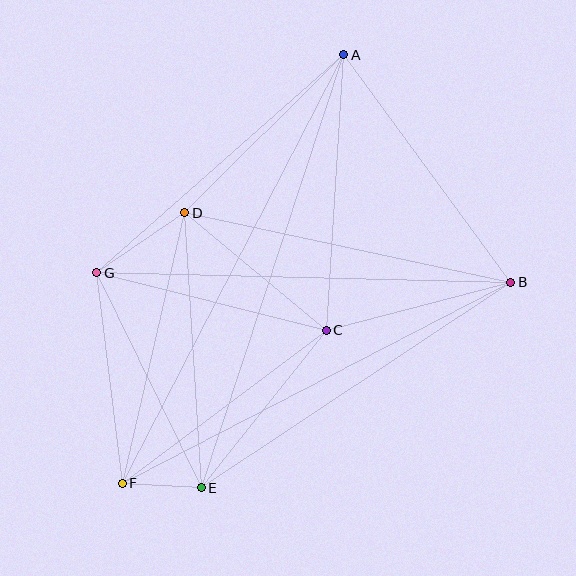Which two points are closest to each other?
Points E and F are closest to each other.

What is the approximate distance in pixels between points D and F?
The distance between D and F is approximately 278 pixels.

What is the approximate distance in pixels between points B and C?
The distance between B and C is approximately 190 pixels.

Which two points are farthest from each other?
Points A and F are farthest from each other.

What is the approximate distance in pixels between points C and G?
The distance between C and G is approximately 237 pixels.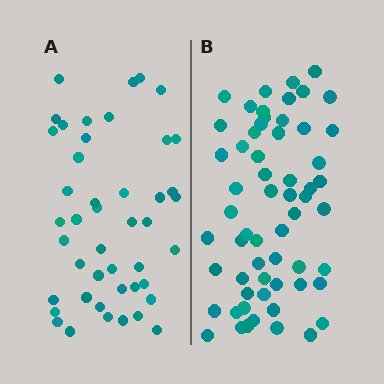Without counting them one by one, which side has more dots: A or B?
Region B (the right region) has more dots.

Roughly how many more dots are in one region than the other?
Region B has approximately 15 more dots than region A.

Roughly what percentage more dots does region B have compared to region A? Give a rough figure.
About 35% more.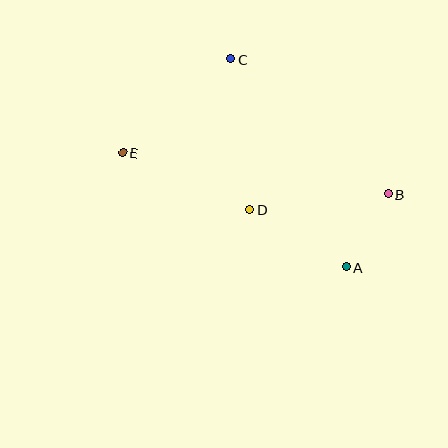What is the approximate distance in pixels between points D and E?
The distance between D and E is approximately 139 pixels.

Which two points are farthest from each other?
Points B and E are farthest from each other.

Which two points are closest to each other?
Points A and B are closest to each other.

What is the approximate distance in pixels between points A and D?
The distance between A and D is approximately 112 pixels.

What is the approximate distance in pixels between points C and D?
The distance between C and D is approximately 152 pixels.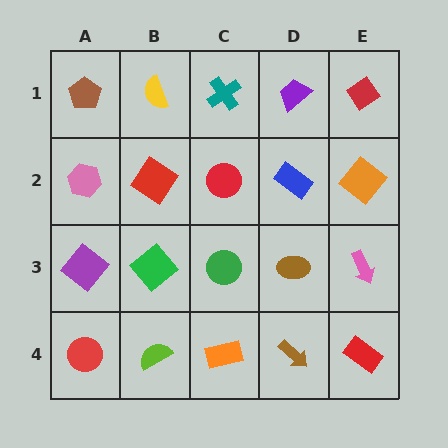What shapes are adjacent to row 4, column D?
A brown ellipse (row 3, column D), an orange rectangle (row 4, column C), a red rectangle (row 4, column E).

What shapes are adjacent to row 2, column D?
A purple trapezoid (row 1, column D), a brown ellipse (row 3, column D), a red circle (row 2, column C), an orange diamond (row 2, column E).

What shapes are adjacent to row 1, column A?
A pink hexagon (row 2, column A), a yellow semicircle (row 1, column B).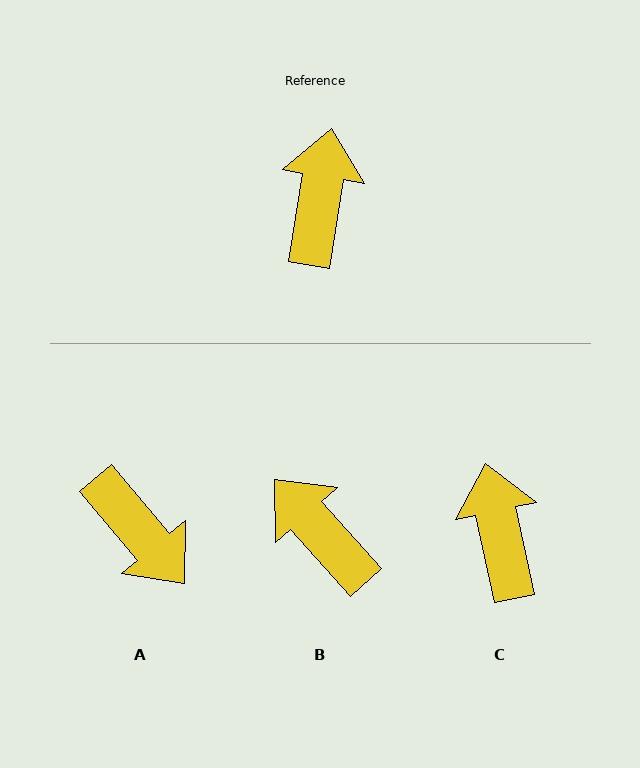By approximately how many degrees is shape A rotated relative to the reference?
Approximately 131 degrees clockwise.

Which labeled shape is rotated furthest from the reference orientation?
A, about 131 degrees away.